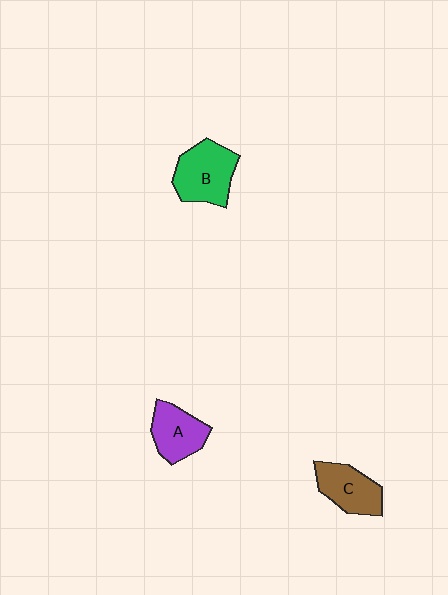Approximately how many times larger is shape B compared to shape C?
Approximately 1.3 times.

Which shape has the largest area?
Shape B (green).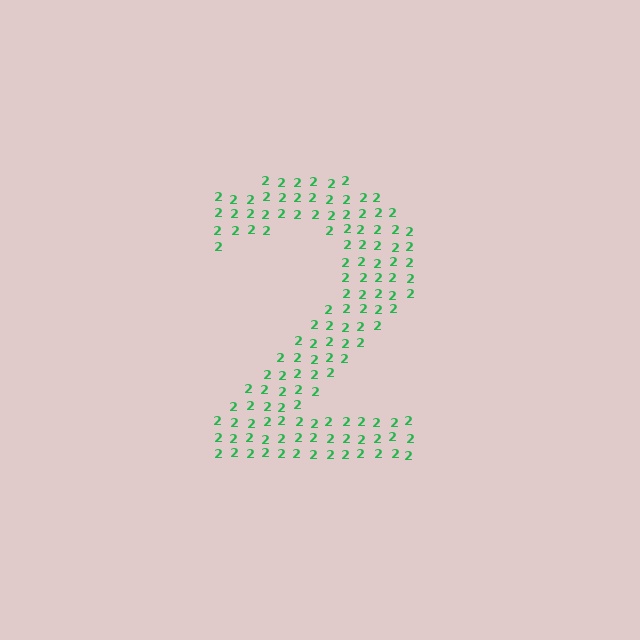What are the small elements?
The small elements are digit 2's.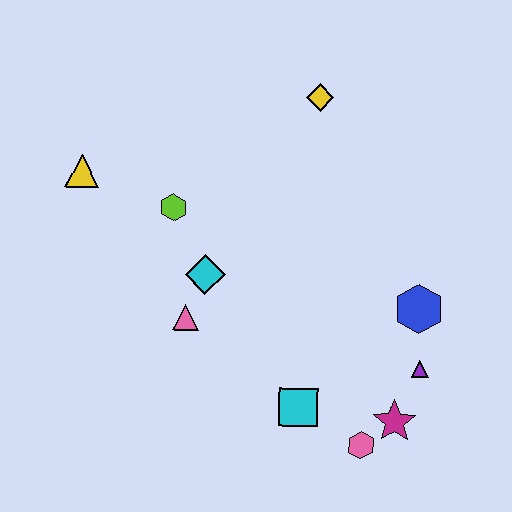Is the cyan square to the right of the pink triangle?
Yes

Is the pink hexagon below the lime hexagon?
Yes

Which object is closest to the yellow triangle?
The lime hexagon is closest to the yellow triangle.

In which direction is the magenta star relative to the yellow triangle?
The magenta star is to the right of the yellow triangle.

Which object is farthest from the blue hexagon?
The yellow triangle is farthest from the blue hexagon.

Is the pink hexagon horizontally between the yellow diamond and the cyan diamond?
No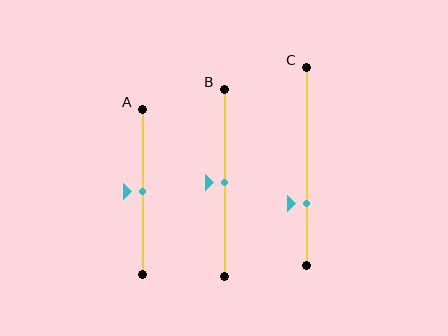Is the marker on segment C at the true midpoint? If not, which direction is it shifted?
No, the marker on segment C is shifted downward by about 19% of the segment length.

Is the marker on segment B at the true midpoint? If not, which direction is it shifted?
Yes, the marker on segment B is at the true midpoint.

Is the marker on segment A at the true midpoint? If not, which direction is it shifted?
Yes, the marker on segment A is at the true midpoint.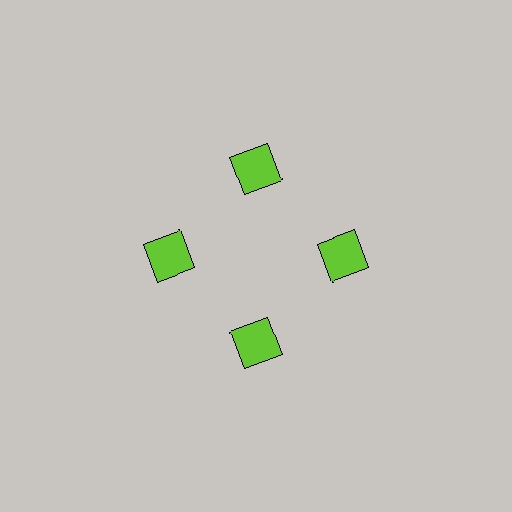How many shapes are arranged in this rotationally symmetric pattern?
There are 4 shapes, arranged in 4 groups of 1.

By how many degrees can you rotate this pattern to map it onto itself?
The pattern maps onto itself every 90 degrees of rotation.